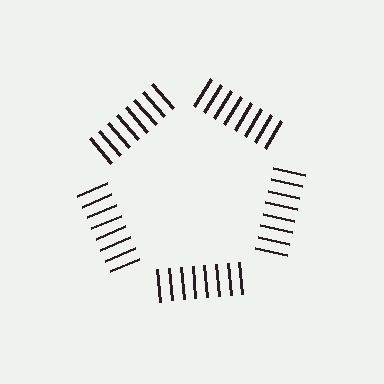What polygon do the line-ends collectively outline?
An illusory pentagon — the line segments terminate on its edges but no continuous stroke is drawn.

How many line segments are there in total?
40 — 8 along each of the 5 edges.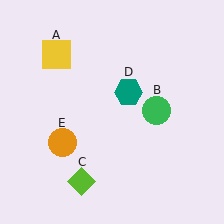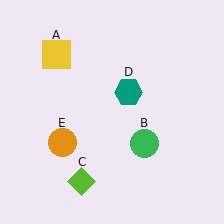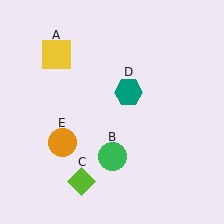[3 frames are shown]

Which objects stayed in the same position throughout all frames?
Yellow square (object A) and lime diamond (object C) and teal hexagon (object D) and orange circle (object E) remained stationary.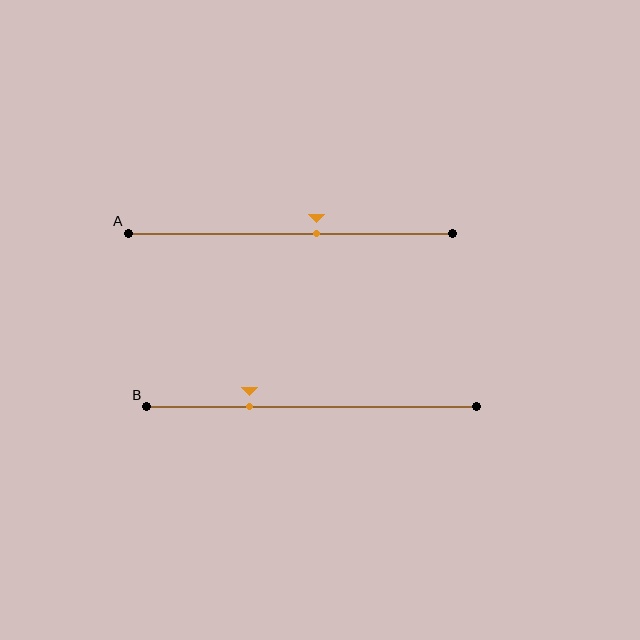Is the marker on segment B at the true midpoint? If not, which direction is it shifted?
No, the marker on segment B is shifted to the left by about 19% of the segment length.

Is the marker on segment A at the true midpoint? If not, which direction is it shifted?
No, the marker on segment A is shifted to the right by about 8% of the segment length.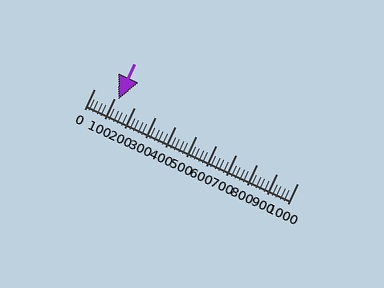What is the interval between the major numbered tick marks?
The major tick marks are spaced 100 units apart.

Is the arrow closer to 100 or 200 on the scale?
The arrow is closer to 100.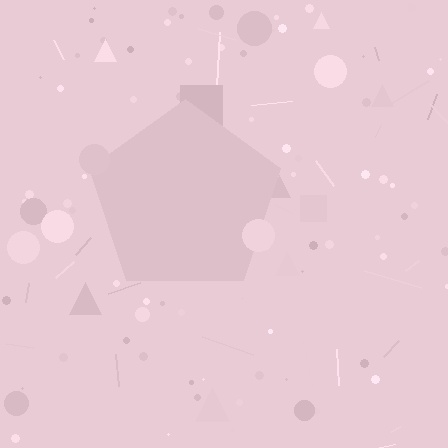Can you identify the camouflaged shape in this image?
The camouflaged shape is a pentagon.